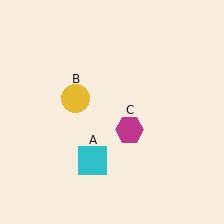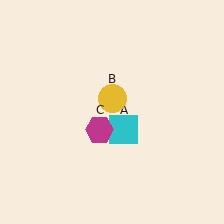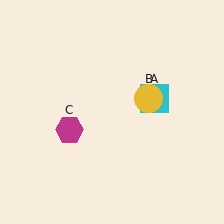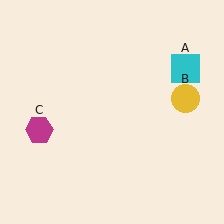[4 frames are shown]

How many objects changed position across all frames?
3 objects changed position: cyan square (object A), yellow circle (object B), magenta hexagon (object C).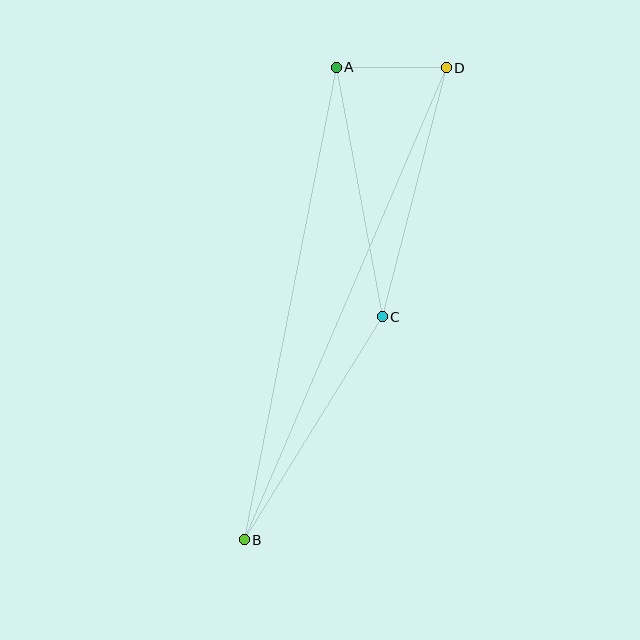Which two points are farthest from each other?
Points B and D are farthest from each other.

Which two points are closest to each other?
Points A and D are closest to each other.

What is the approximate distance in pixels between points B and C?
The distance between B and C is approximately 262 pixels.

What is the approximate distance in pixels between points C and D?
The distance between C and D is approximately 257 pixels.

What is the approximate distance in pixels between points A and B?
The distance between A and B is approximately 482 pixels.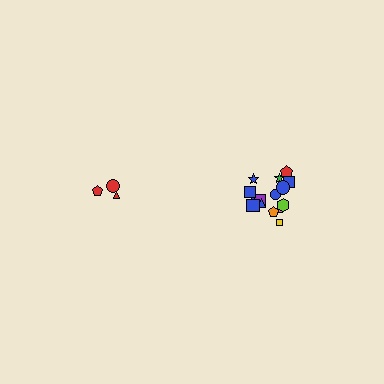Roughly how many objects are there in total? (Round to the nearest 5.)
Roughly 20 objects in total.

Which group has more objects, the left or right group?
The right group.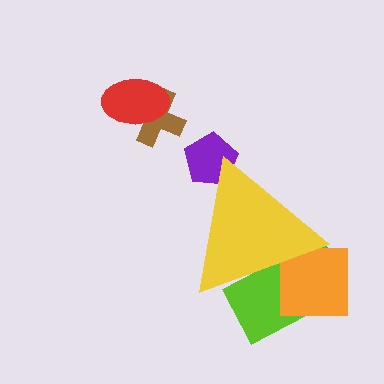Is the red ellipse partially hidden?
No, the red ellipse is fully visible.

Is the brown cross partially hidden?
No, the brown cross is fully visible.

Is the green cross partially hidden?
Yes, the green cross is partially hidden behind the yellow triangle.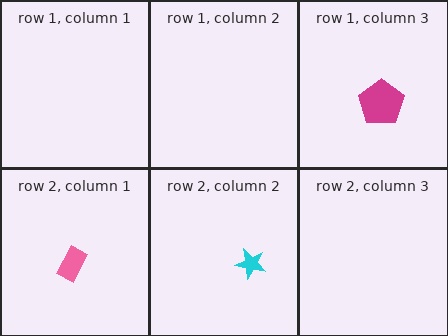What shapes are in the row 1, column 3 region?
The magenta pentagon.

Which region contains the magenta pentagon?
The row 1, column 3 region.